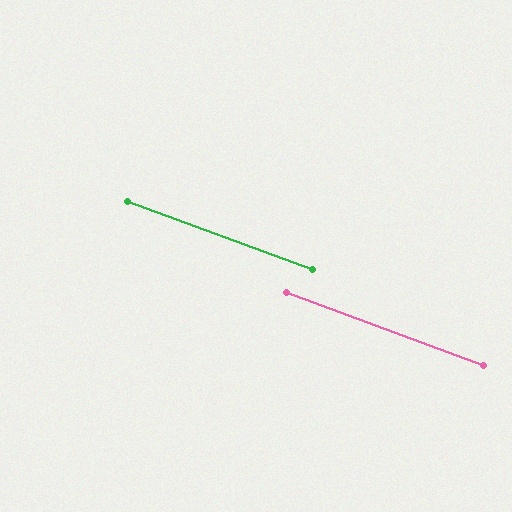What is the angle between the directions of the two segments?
Approximately 0 degrees.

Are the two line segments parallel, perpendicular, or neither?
Parallel — their directions differ by only 0.1°.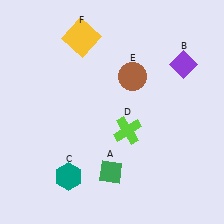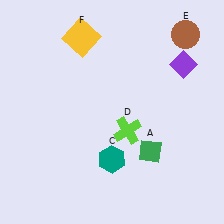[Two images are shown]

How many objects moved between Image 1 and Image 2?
3 objects moved between the two images.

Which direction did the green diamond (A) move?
The green diamond (A) moved right.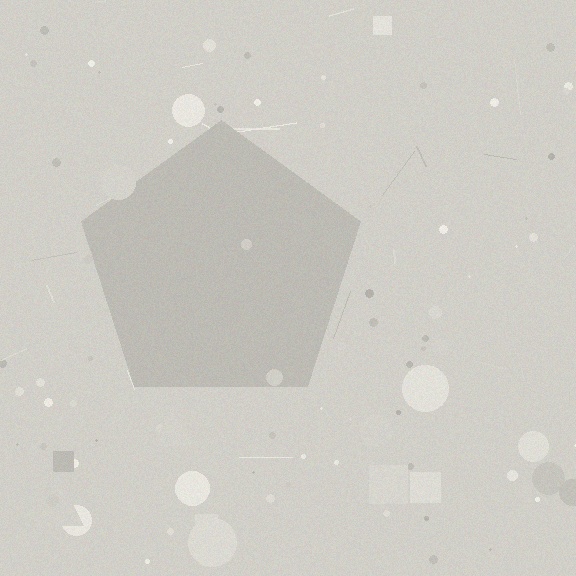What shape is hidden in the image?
A pentagon is hidden in the image.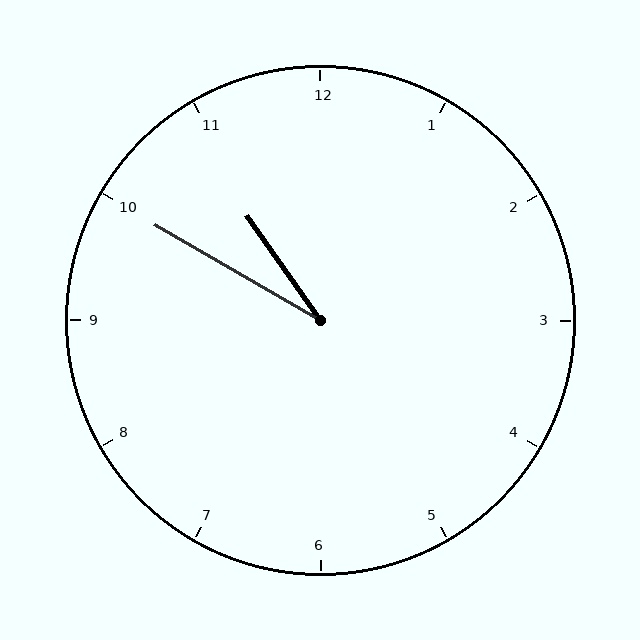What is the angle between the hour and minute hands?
Approximately 25 degrees.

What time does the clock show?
10:50.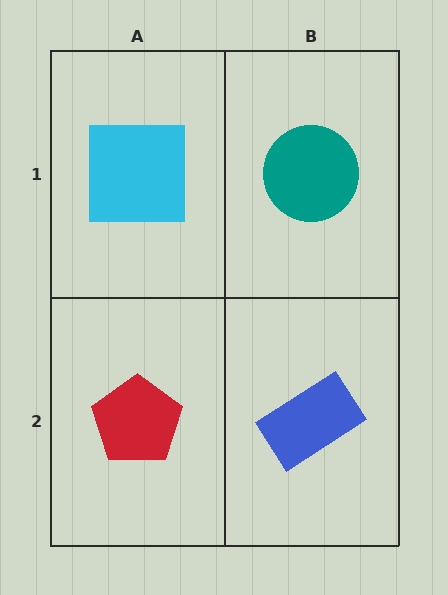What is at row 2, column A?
A red pentagon.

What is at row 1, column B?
A teal circle.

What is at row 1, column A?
A cyan square.